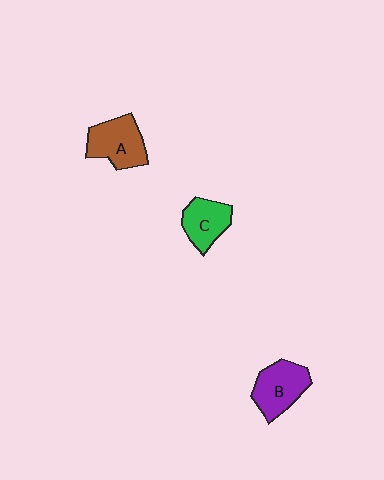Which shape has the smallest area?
Shape C (green).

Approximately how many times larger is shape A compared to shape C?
Approximately 1.2 times.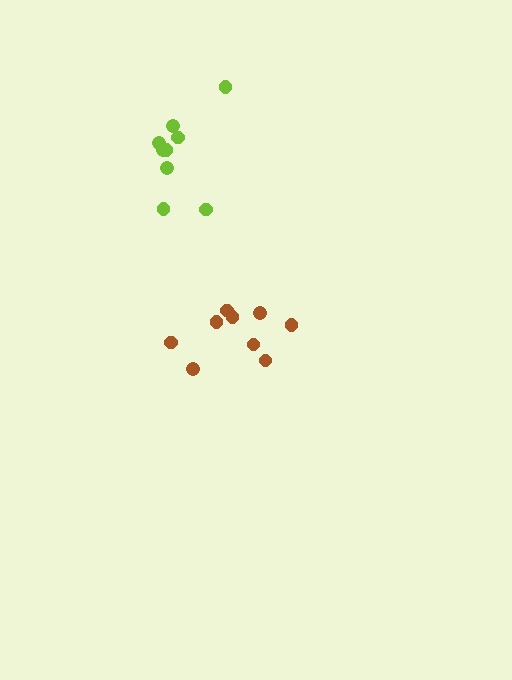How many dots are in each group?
Group 1: 9 dots, Group 2: 9 dots (18 total).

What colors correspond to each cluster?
The clusters are colored: lime, brown.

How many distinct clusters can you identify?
There are 2 distinct clusters.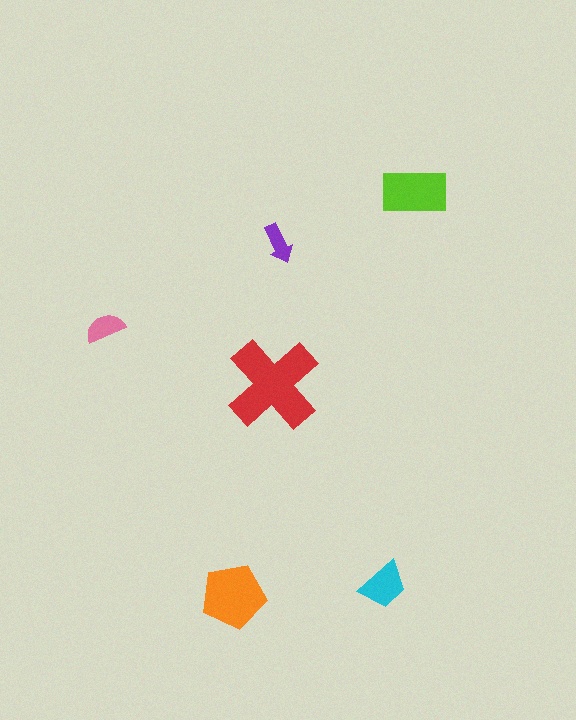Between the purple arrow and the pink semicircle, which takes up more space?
The pink semicircle.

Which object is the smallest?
The purple arrow.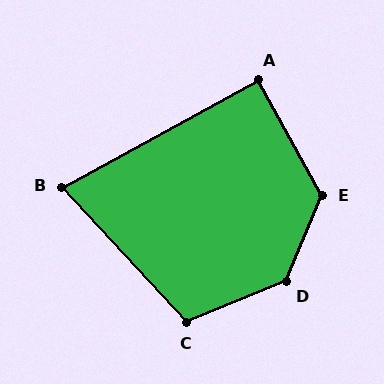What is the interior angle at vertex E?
Approximately 128 degrees (obtuse).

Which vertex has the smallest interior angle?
B, at approximately 76 degrees.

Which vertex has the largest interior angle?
D, at approximately 135 degrees.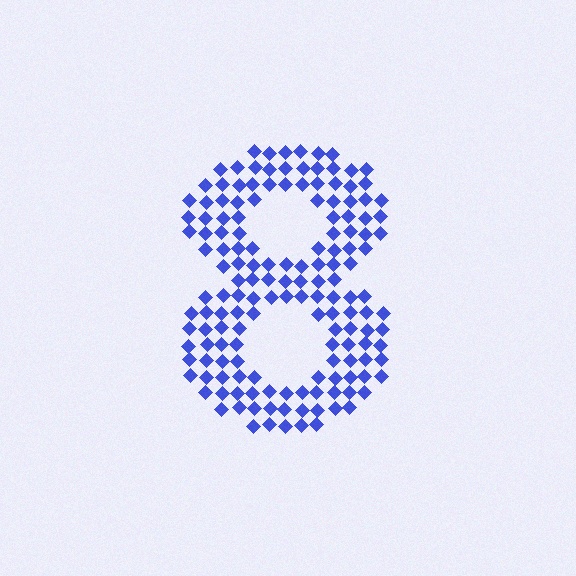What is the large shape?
The large shape is the digit 8.